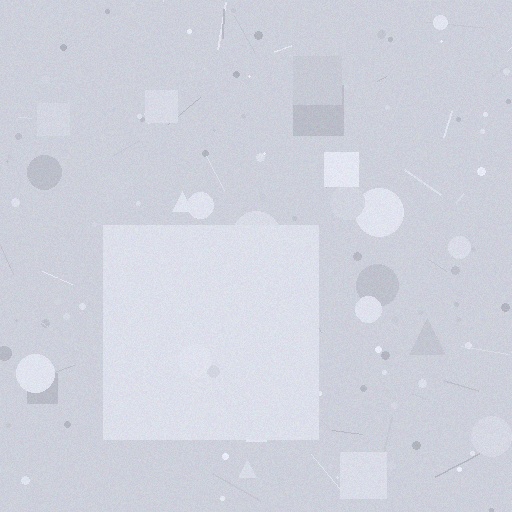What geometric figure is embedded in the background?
A square is embedded in the background.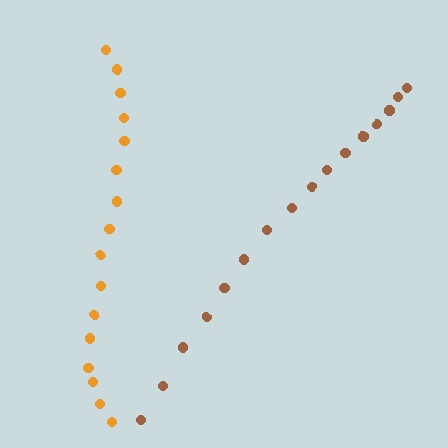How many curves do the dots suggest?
There are 2 distinct paths.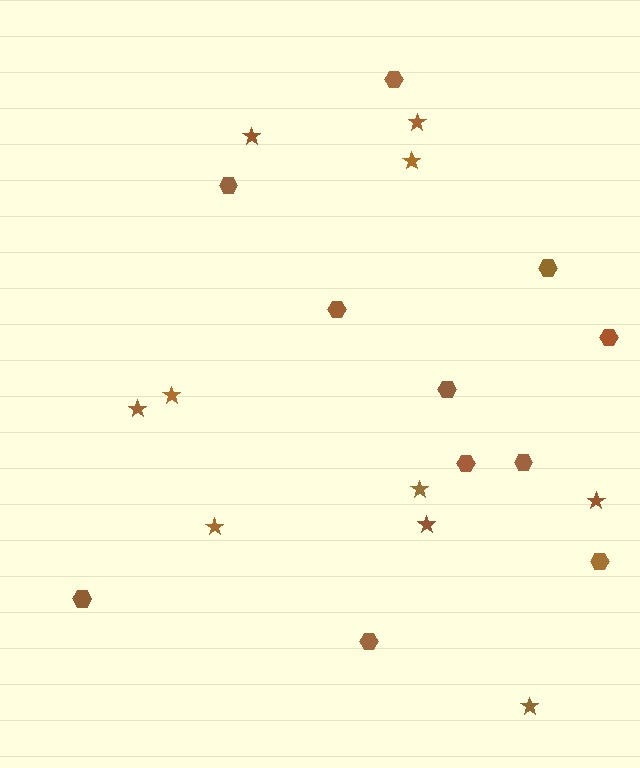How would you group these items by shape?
There are 2 groups: one group of hexagons (11) and one group of stars (10).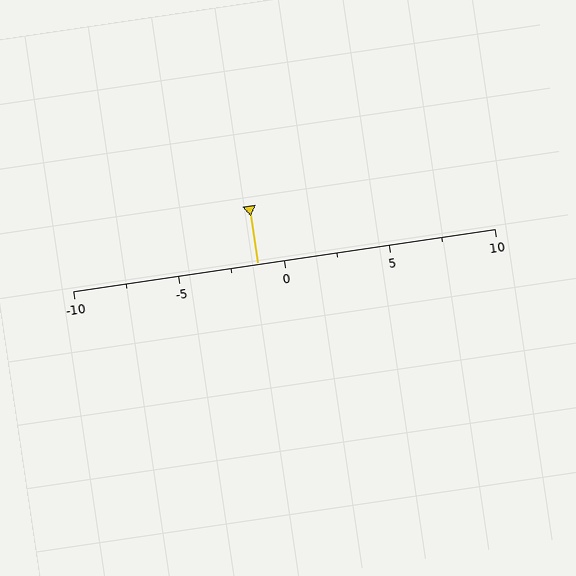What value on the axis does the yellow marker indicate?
The marker indicates approximately -1.2.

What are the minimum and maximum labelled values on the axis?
The axis runs from -10 to 10.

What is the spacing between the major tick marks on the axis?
The major ticks are spaced 5 apart.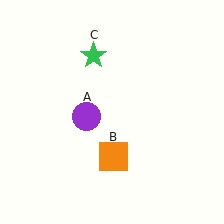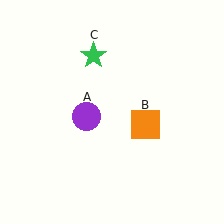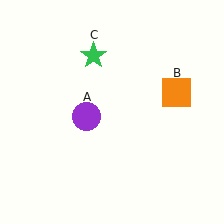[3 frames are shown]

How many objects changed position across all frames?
1 object changed position: orange square (object B).